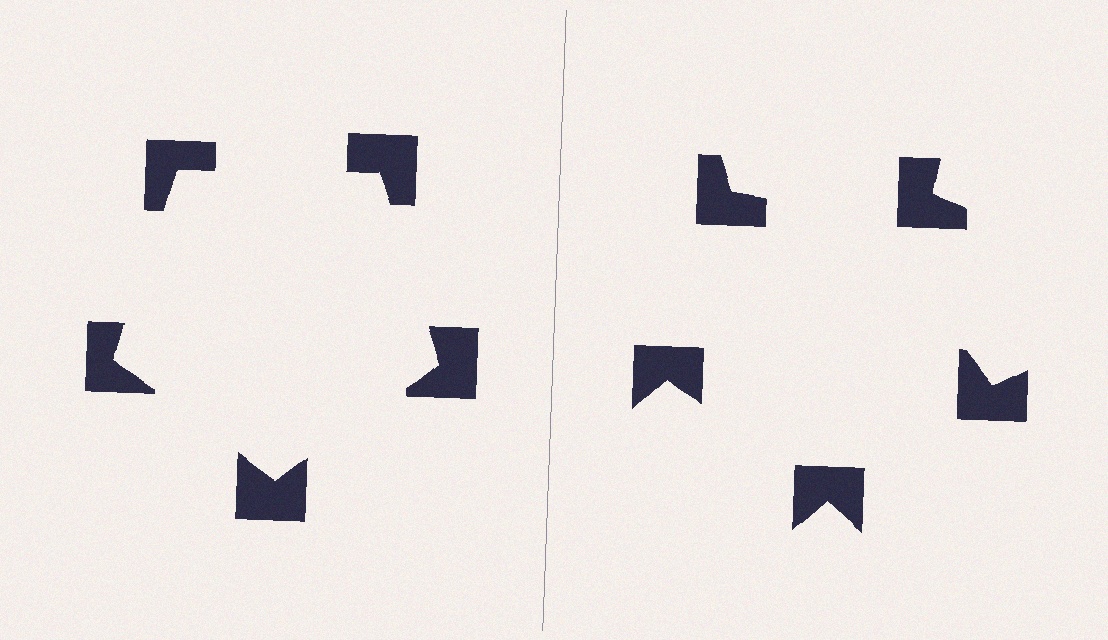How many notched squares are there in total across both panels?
10 — 5 on each side.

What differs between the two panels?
The notched squares are positioned identically on both sides; only the wedge orientations differ. On the left they align to a pentagon; on the right they are misaligned.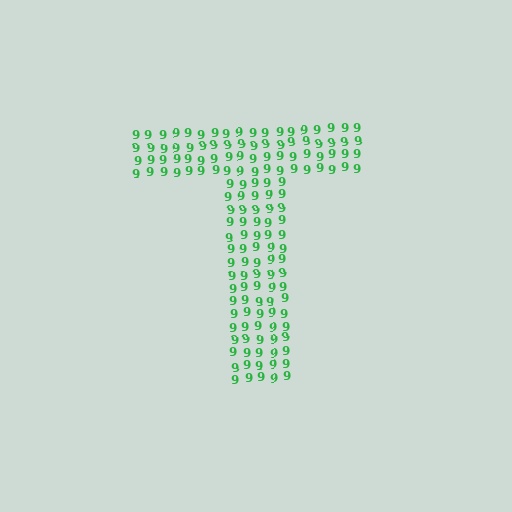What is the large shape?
The large shape is the letter T.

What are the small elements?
The small elements are digit 9's.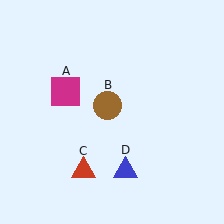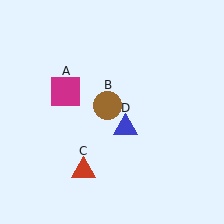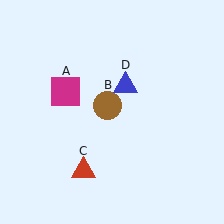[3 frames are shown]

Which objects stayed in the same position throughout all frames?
Magenta square (object A) and brown circle (object B) and red triangle (object C) remained stationary.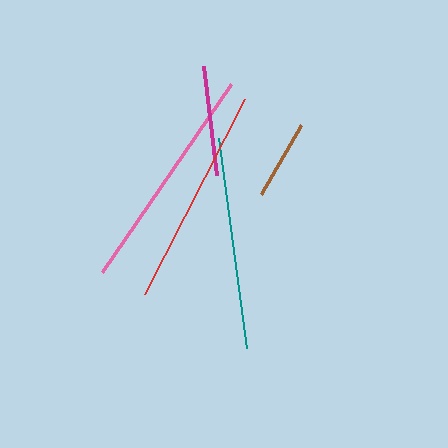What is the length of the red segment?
The red segment is approximately 219 pixels long.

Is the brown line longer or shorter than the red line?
The red line is longer than the brown line.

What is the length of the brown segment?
The brown segment is approximately 80 pixels long.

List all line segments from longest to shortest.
From longest to shortest: pink, red, teal, magenta, brown.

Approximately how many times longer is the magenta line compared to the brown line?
The magenta line is approximately 1.4 times the length of the brown line.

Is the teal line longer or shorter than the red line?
The red line is longer than the teal line.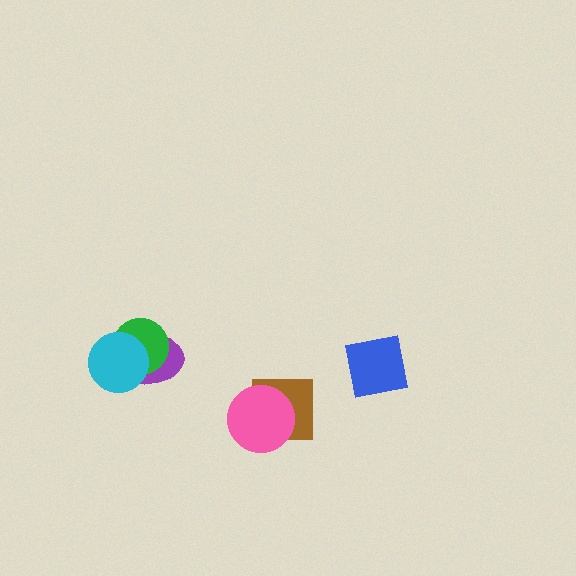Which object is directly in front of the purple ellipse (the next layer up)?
The green circle is directly in front of the purple ellipse.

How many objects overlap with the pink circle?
1 object overlaps with the pink circle.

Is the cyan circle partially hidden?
No, no other shape covers it.